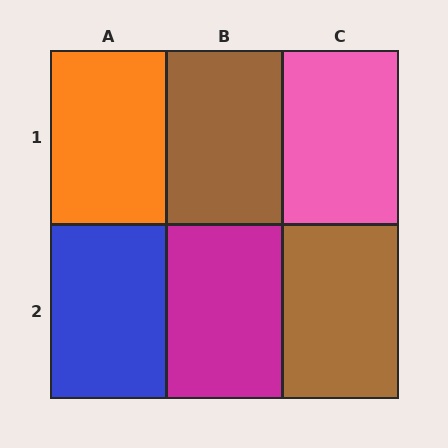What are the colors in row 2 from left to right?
Blue, magenta, brown.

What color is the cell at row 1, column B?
Brown.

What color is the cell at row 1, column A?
Orange.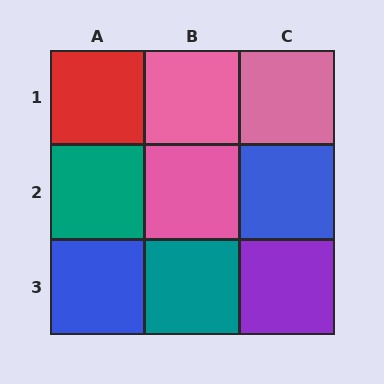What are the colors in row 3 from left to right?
Blue, teal, purple.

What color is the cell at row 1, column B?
Pink.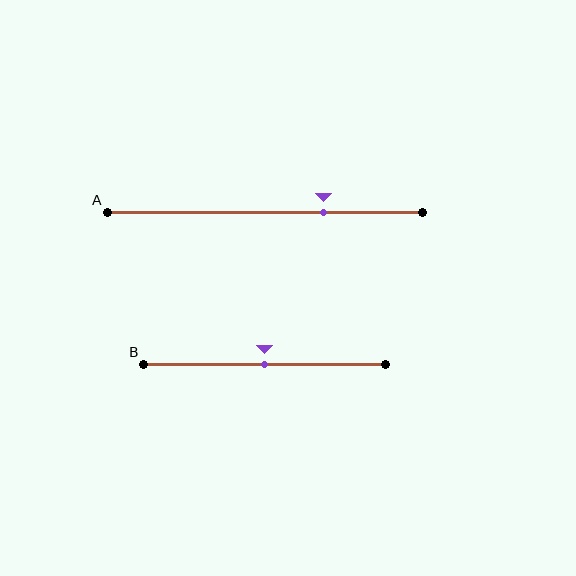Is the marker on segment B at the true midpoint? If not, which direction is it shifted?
Yes, the marker on segment B is at the true midpoint.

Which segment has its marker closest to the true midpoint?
Segment B has its marker closest to the true midpoint.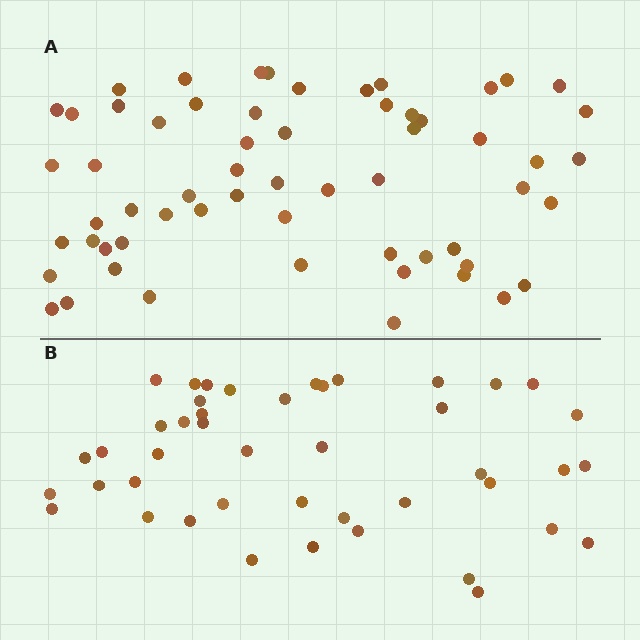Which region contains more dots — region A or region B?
Region A (the top region) has more dots.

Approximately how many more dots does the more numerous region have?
Region A has approximately 15 more dots than region B.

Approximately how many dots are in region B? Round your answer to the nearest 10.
About 40 dots. (The exact count is 44, which rounds to 40.)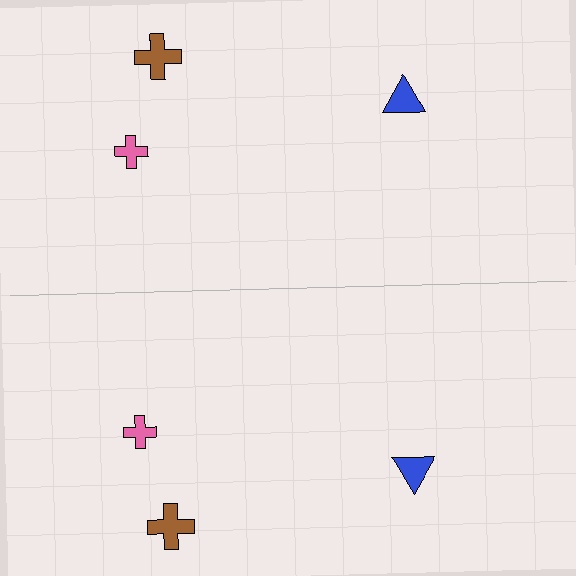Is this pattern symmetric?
Yes, this pattern has bilateral (reflection) symmetry.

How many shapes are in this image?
There are 6 shapes in this image.